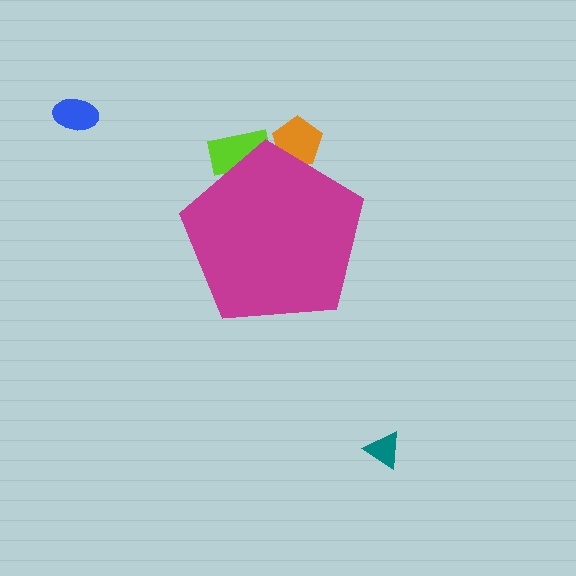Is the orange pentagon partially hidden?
Yes, the orange pentagon is partially hidden behind the magenta pentagon.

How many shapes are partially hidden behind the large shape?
2 shapes are partially hidden.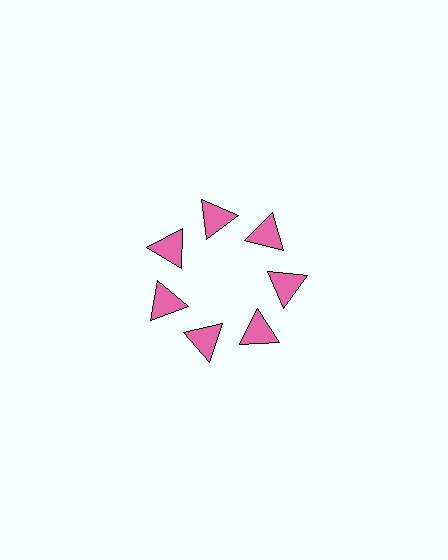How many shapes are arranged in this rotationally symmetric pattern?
There are 7 shapes, arranged in 7 groups of 1.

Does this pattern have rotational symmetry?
Yes, this pattern has 7-fold rotational symmetry. It looks the same after rotating 51 degrees around the center.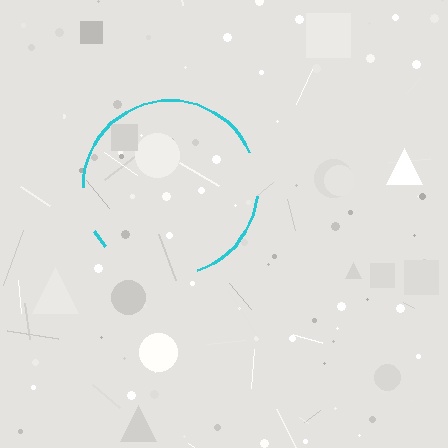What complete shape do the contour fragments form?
The contour fragments form a circle.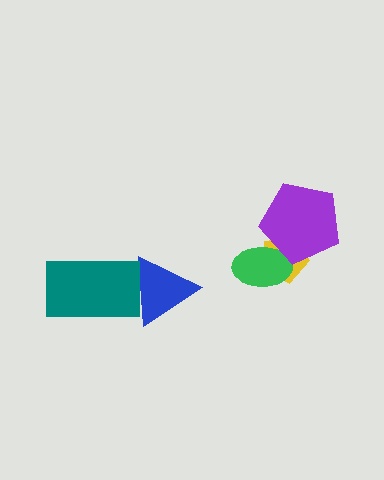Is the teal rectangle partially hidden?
No, no other shape covers it.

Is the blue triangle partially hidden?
Yes, it is partially covered by another shape.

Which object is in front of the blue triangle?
The teal rectangle is in front of the blue triangle.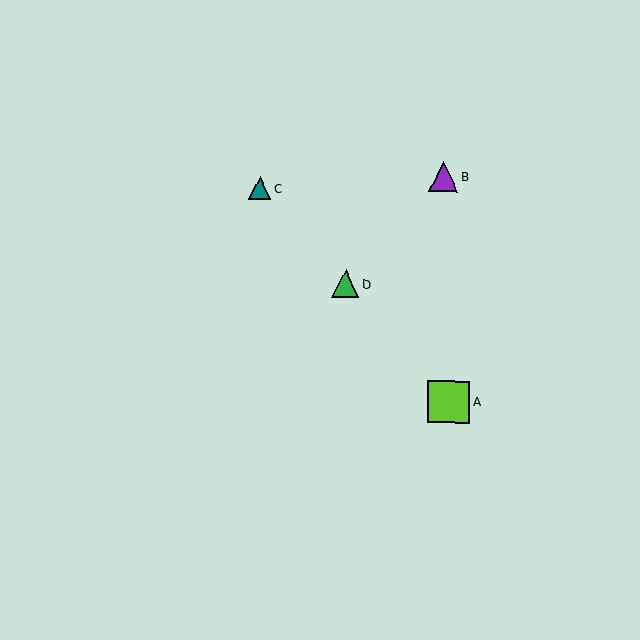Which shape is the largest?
The lime square (labeled A) is the largest.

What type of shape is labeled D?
Shape D is a green triangle.